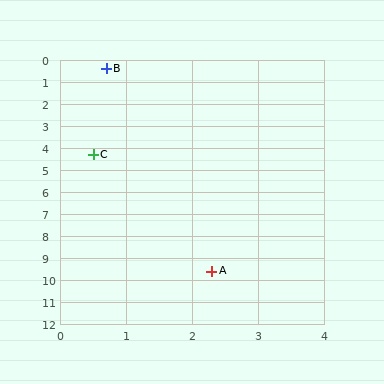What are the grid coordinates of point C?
Point C is at approximately (0.5, 4.3).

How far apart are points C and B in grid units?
Points C and B are about 3.9 grid units apart.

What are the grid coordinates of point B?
Point B is at approximately (0.7, 0.4).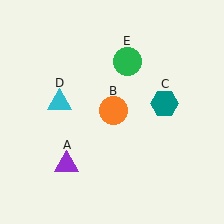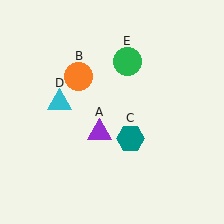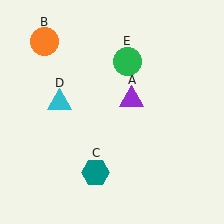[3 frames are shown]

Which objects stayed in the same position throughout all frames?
Cyan triangle (object D) and green circle (object E) remained stationary.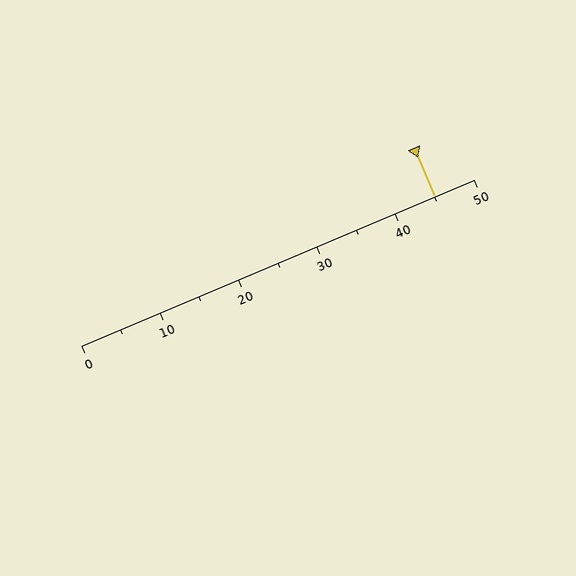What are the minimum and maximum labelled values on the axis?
The axis runs from 0 to 50.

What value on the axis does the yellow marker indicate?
The marker indicates approximately 45.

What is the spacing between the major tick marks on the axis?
The major ticks are spaced 10 apart.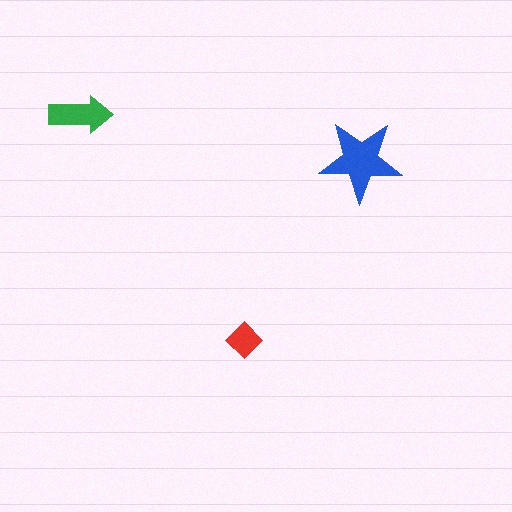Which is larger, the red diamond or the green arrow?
The green arrow.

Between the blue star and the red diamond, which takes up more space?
The blue star.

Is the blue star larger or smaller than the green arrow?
Larger.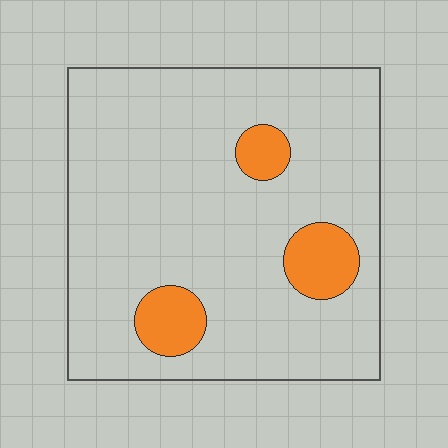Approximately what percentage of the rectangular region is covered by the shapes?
Approximately 10%.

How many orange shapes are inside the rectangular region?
3.